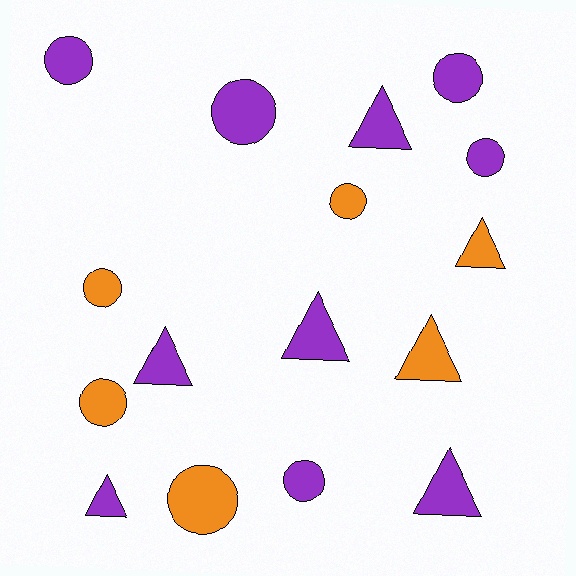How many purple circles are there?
There are 5 purple circles.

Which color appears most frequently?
Purple, with 10 objects.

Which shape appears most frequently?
Circle, with 9 objects.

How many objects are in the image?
There are 16 objects.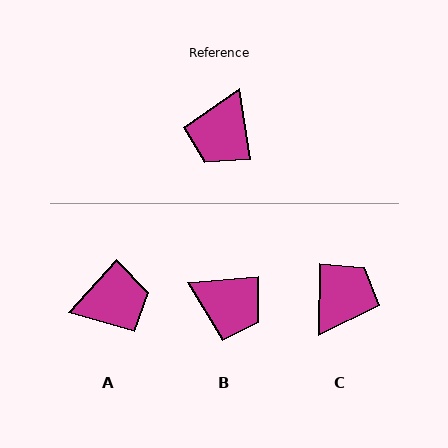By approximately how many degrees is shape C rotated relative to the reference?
Approximately 170 degrees counter-clockwise.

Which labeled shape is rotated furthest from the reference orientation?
C, about 170 degrees away.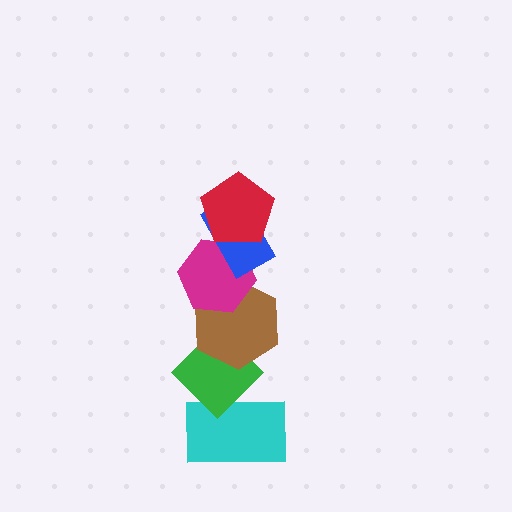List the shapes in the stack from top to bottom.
From top to bottom: the red pentagon, the blue rectangle, the magenta hexagon, the brown hexagon, the green diamond, the cyan rectangle.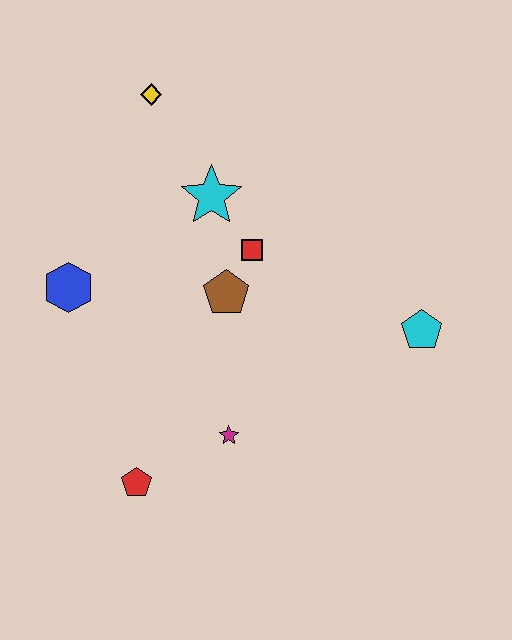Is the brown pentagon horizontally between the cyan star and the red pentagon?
No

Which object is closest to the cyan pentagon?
The red square is closest to the cyan pentagon.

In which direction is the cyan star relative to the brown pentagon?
The cyan star is above the brown pentagon.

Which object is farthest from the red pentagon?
The yellow diamond is farthest from the red pentagon.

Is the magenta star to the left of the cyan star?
No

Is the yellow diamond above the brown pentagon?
Yes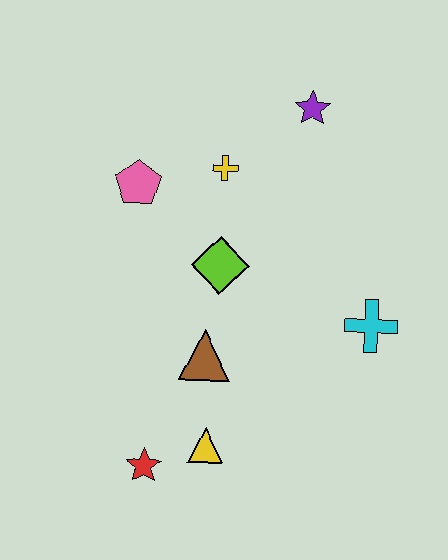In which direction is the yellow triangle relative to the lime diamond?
The yellow triangle is below the lime diamond.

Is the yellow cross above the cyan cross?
Yes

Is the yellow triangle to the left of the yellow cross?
Yes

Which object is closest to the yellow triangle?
The red star is closest to the yellow triangle.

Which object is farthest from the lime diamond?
The red star is farthest from the lime diamond.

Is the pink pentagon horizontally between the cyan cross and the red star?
No